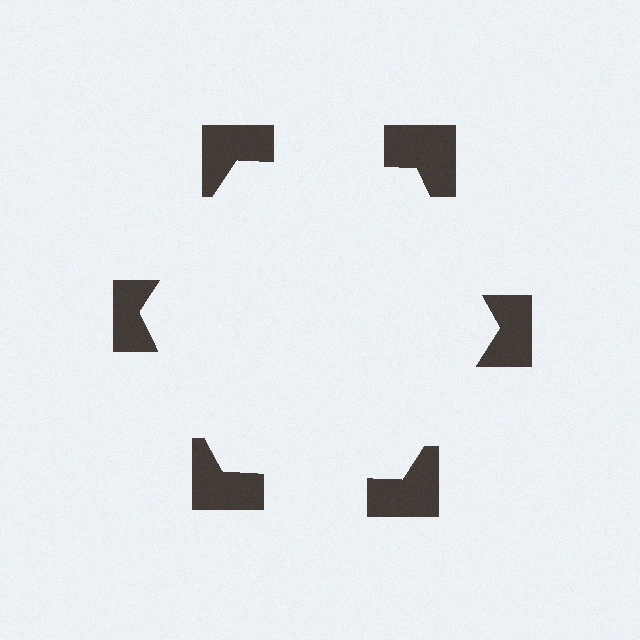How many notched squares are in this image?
There are 6 — one at each vertex of the illusory hexagon.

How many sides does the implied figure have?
6 sides.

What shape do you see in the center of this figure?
An illusory hexagon — its edges are inferred from the aligned wedge cuts in the notched squares, not physically drawn.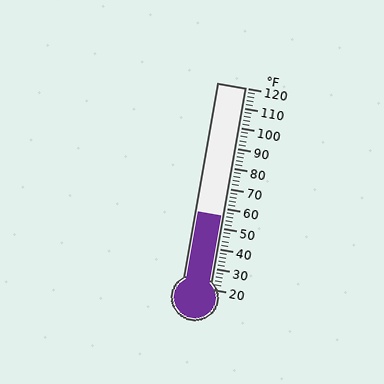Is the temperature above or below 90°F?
The temperature is below 90°F.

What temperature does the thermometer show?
The thermometer shows approximately 56°F.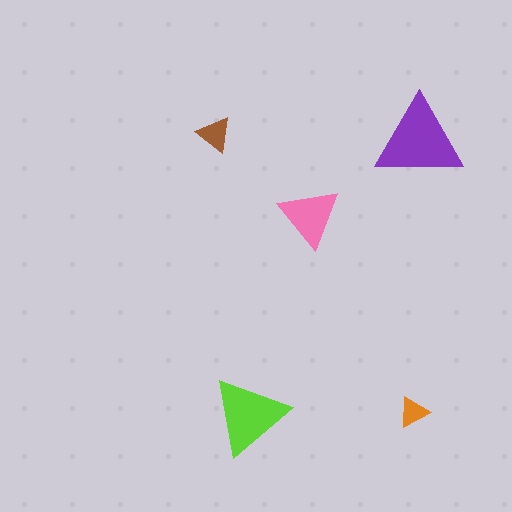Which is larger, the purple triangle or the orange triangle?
The purple one.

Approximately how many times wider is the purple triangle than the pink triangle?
About 1.5 times wider.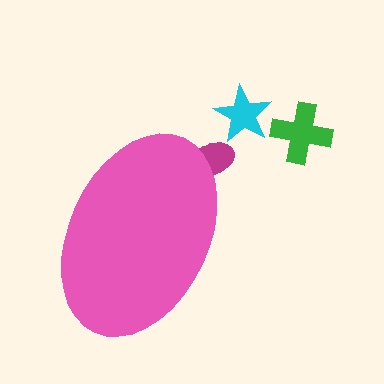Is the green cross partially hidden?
No, the green cross is fully visible.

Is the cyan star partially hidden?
No, the cyan star is fully visible.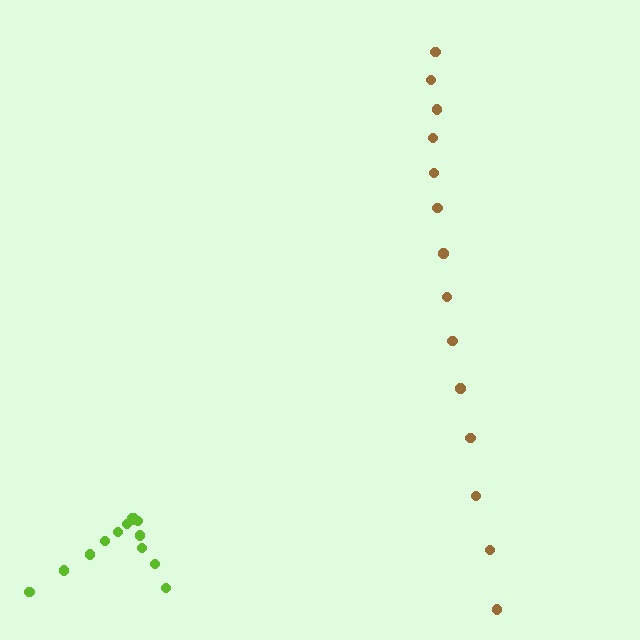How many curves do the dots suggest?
There are 2 distinct paths.